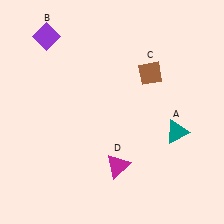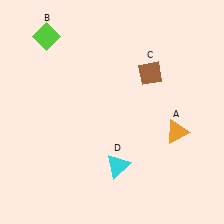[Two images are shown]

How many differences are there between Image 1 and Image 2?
There are 3 differences between the two images.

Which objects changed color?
A changed from teal to orange. B changed from purple to lime. D changed from magenta to cyan.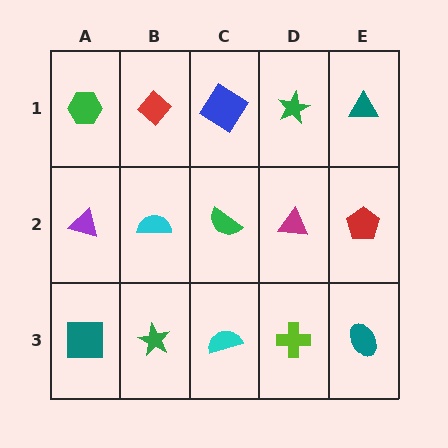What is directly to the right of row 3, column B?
A cyan semicircle.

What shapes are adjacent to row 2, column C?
A blue diamond (row 1, column C), a cyan semicircle (row 3, column C), a cyan semicircle (row 2, column B), a magenta triangle (row 2, column D).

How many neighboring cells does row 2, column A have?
3.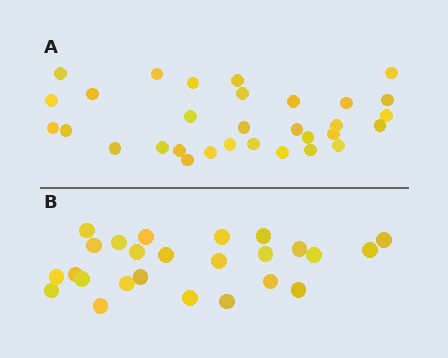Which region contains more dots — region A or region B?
Region A (the top region) has more dots.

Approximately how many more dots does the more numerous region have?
Region A has about 6 more dots than region B.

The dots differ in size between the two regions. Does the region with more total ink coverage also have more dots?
No. Region B has more total ink coverage because its dots are larger, but region A actually contains more individual dots. Total area can be misleading — the number of items is what matters here.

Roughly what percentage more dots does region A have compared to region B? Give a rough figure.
About 25% more.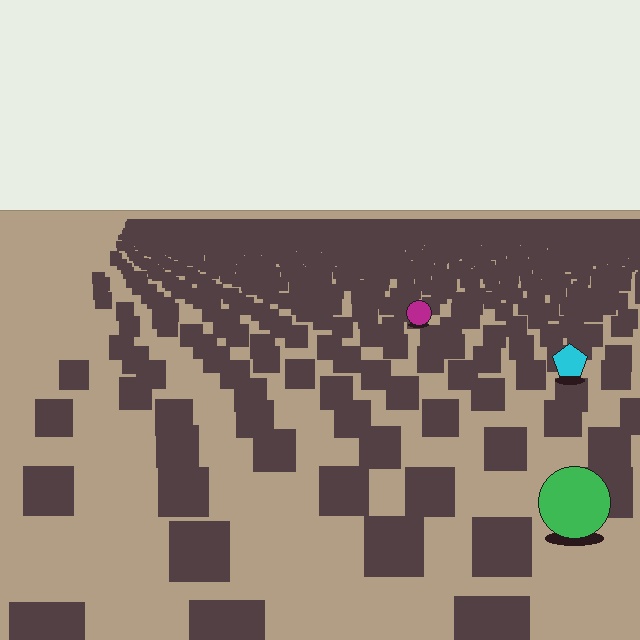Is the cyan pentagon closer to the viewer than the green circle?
No. The green circle is closer — you can tell from the texture gradient: the ground texture is coarser near it.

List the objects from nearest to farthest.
From nearest to farthest: the green circle, the cyan pentagon, the magenta circle.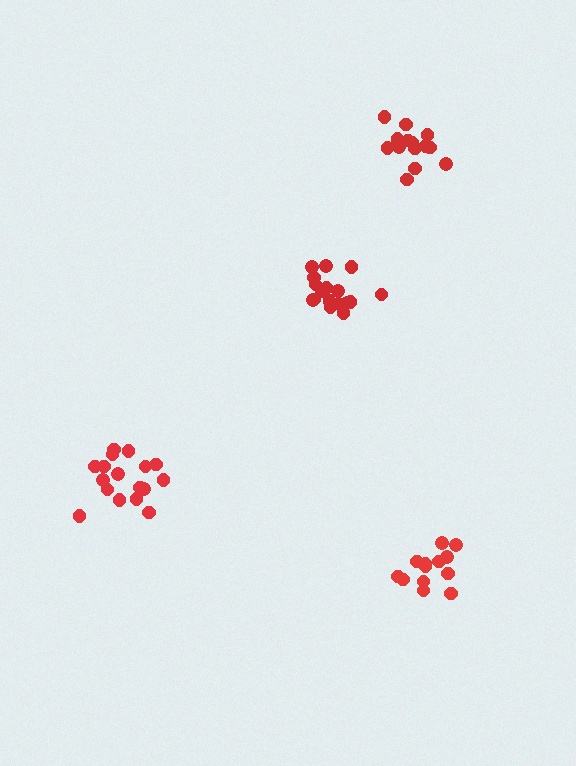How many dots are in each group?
Group 1: 17 dots, Group 2: 17 dots, Group 3: 13 dots, Group 4: 15 dots (62 total).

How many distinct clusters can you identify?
There are 4 distinct clusters.